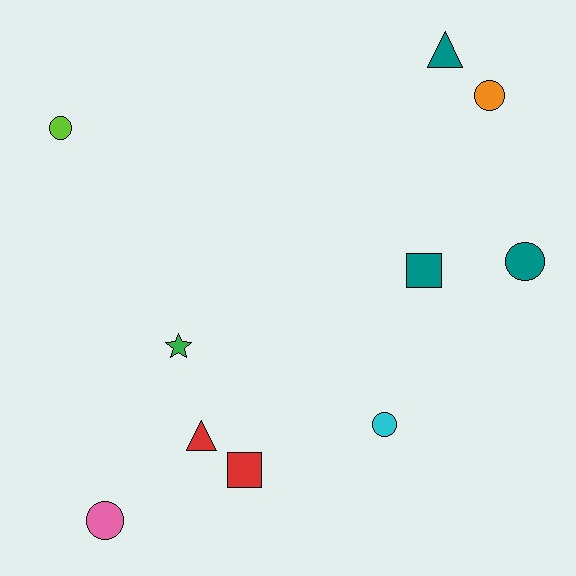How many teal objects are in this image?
There are 3 teal objects.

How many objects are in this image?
There are 10 objects.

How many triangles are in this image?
There are 2 triangles.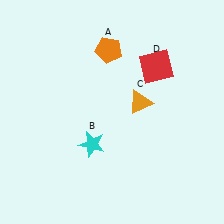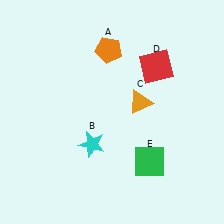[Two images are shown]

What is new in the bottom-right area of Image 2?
A green square (E) was added in the bottom-right area of Image 2.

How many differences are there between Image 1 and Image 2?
There is 1 difference between the two images.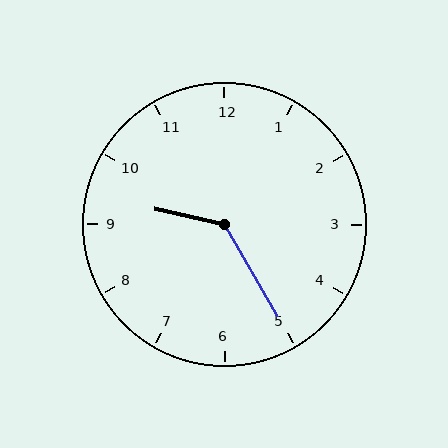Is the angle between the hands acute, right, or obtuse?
It is obtuse.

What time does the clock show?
9:25.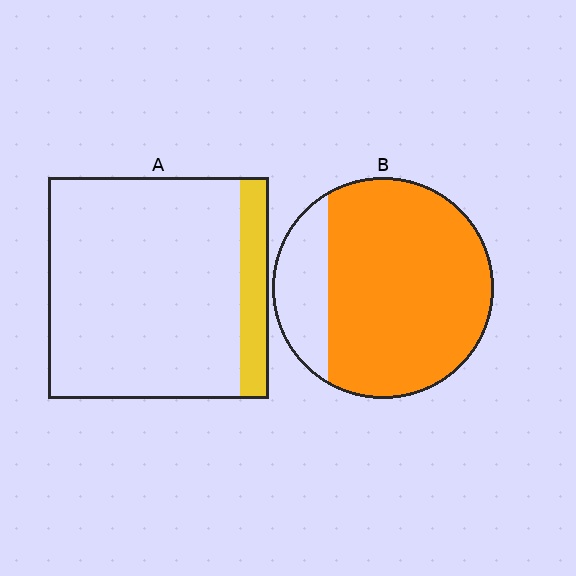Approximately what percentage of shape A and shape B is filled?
A is approximately 15% and B is approximately 80%.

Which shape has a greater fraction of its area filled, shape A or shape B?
Shape B.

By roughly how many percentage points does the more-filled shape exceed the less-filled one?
By roughly 65 percentage points (B over A).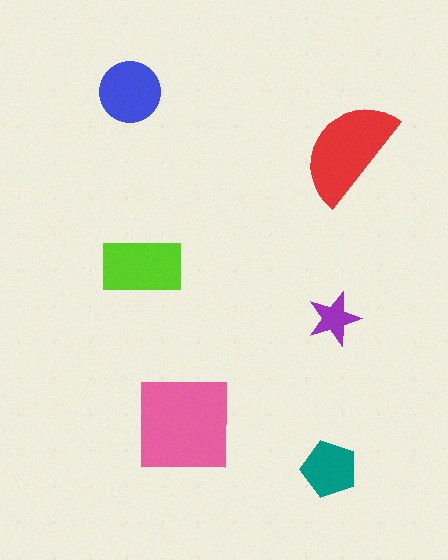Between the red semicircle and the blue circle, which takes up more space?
The red semicircle.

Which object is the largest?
The pink square.